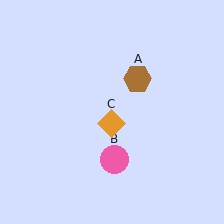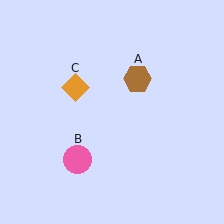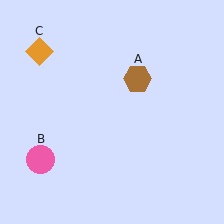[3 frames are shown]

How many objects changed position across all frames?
2 objects changed position: pink circle (object B), orange diamond (object C).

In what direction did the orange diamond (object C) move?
The orange diamond (object C) moved up and to the left.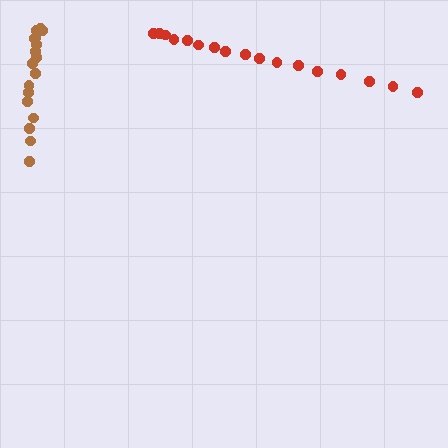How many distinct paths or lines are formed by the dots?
There are 2 distinct paths.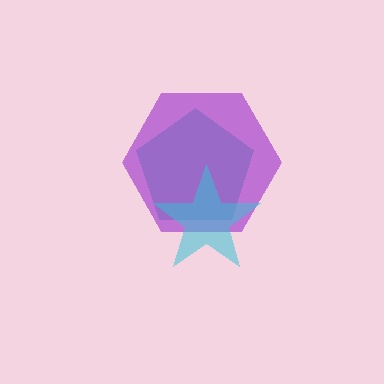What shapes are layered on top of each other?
The layered shapes are: a teal pentagon, a purple hexagon, a cyan star.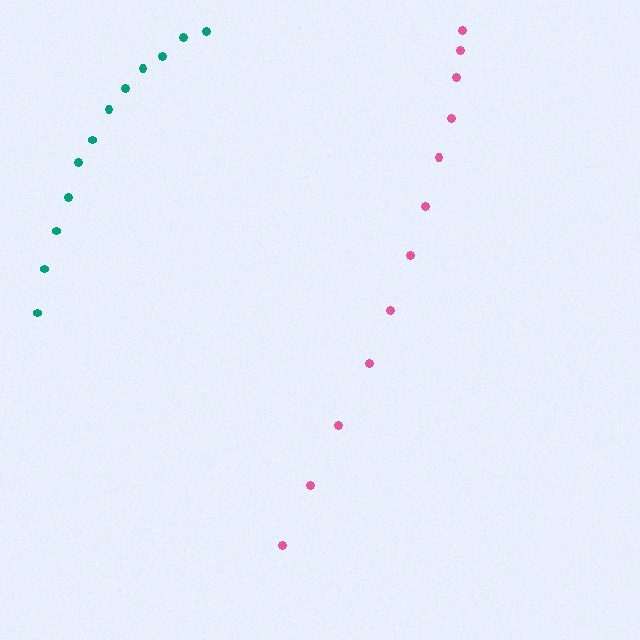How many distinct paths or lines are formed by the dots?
There are 2 distinct paths.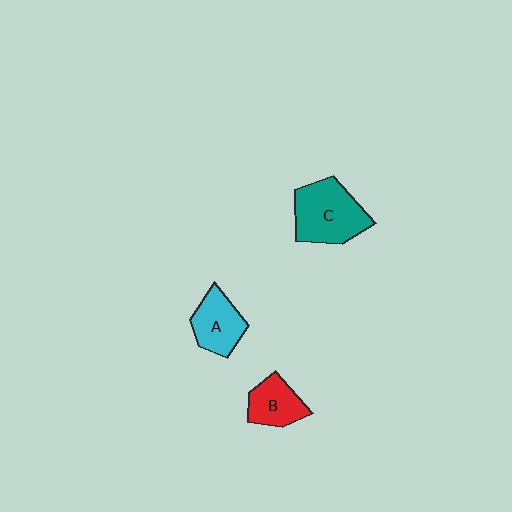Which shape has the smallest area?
Shape B (red).